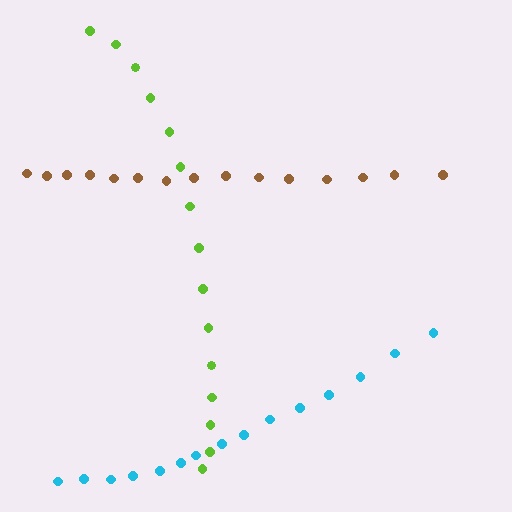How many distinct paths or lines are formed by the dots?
There are 3 distinct paths.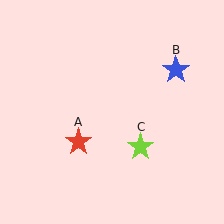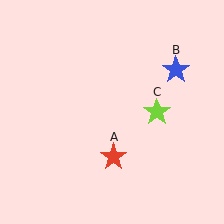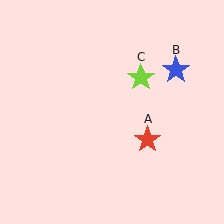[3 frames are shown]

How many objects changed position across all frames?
2 objects changed position: red star (object A), lime star (object C).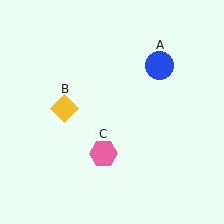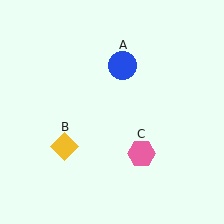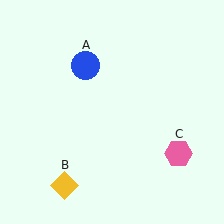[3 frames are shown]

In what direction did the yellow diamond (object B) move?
The yellow diamond (object B) moved down.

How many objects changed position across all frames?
3 objects changed position: blue circle (object A), yellow diamond (object B), pink hexagon (object C).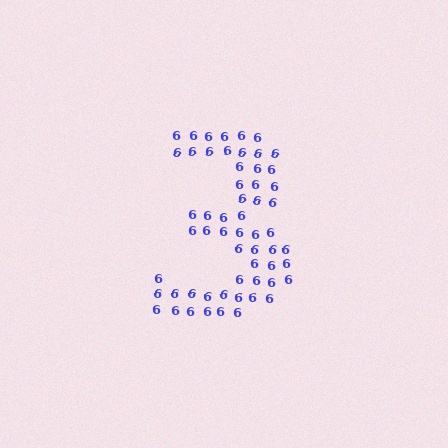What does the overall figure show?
The overall figure shows the digit 3.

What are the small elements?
The small elements are digit 6's.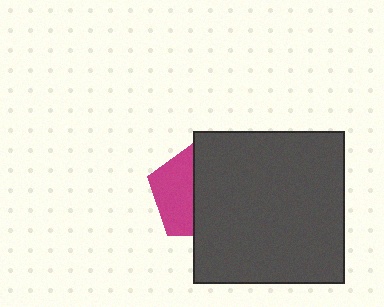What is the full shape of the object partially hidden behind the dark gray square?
The partially hidden object is a magenta pentagon.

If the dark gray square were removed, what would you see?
You would see the complete magenta pentagon.